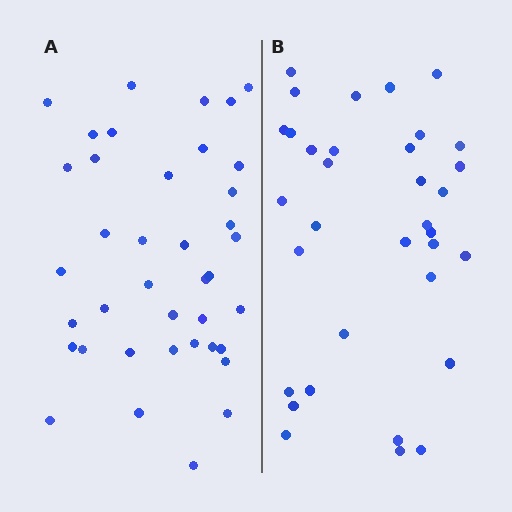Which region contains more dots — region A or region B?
Region A (the left region) has more dots.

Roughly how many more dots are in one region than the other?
Region A has about 5 more dots than region B.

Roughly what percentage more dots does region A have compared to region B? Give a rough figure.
About 15% more.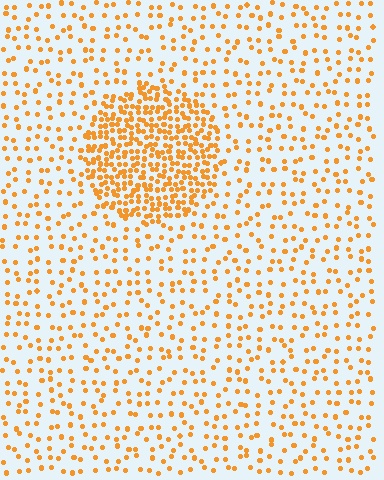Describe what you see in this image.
The image contains small orange elements arranged at two different densities. A circle-shaped region is visible where the elements are more densely packed than the surrounding area.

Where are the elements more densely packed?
The elements are more densely packed inside the circle boundary.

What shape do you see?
I see a circle.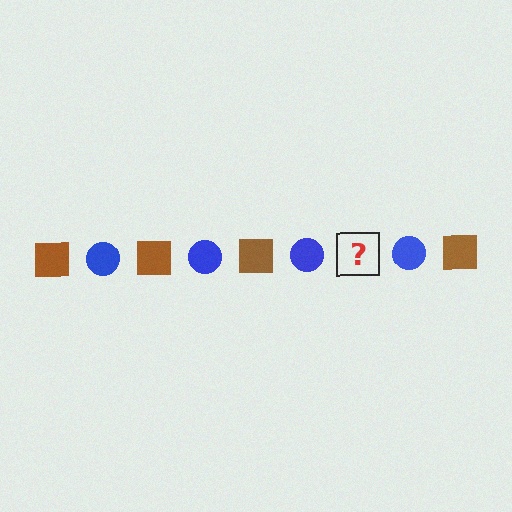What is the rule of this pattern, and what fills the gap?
The rule is that the pattern alternates between brown square and blue circle. The gap should be filled with a brown square.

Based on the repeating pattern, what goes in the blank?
The blank should be a brown square.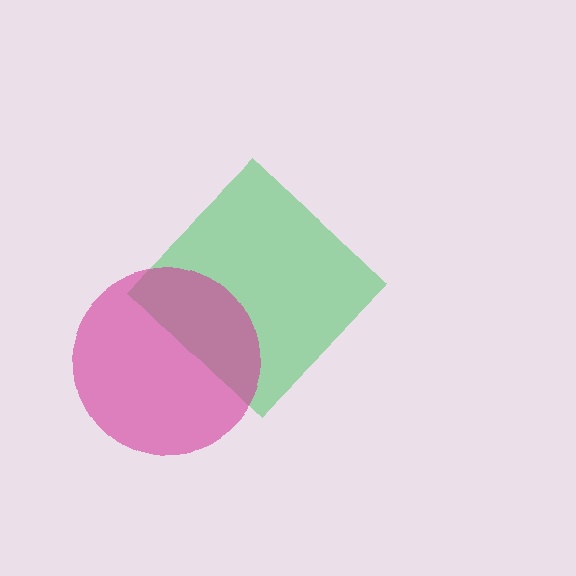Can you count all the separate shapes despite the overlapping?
Yes, there are 2 separate shapes.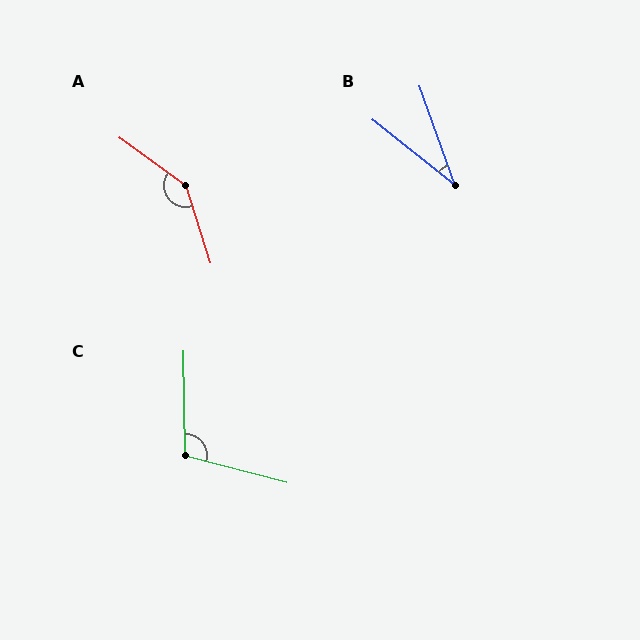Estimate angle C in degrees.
Approximately 105 degrees.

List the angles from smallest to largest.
B (32°), C (105°), A (144°).